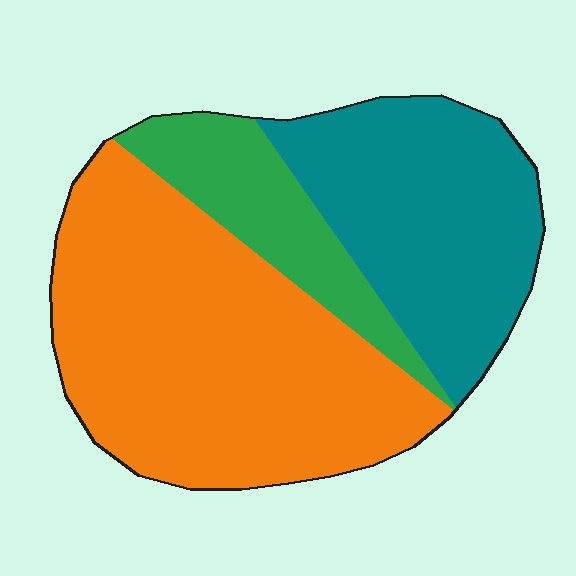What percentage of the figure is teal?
Teal covers around 30% of the figure.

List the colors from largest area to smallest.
From largest to smallest: orange, teal, green.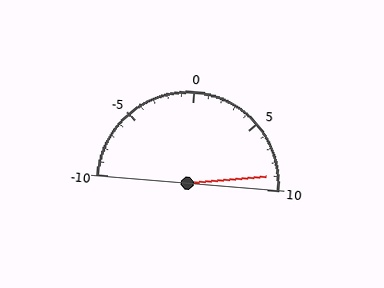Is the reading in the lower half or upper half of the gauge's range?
The reading is in the upper half of the range (-10 to 10).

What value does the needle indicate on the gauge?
The needle indicates approximately 9.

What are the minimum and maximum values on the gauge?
The gauge ranges from -10 to 10.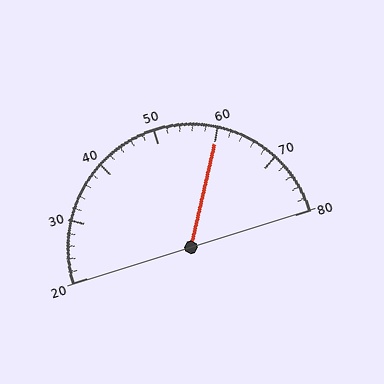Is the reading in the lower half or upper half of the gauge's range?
The reading is in the upper half of the range (20 to 80).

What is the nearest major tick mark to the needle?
The nearest major tick mark is 60.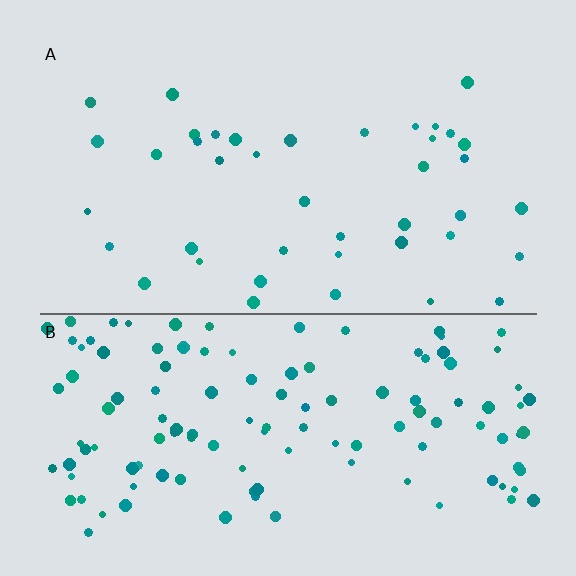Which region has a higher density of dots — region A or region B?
B (the bottom).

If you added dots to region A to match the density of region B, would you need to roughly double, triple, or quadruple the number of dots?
Approximately triple.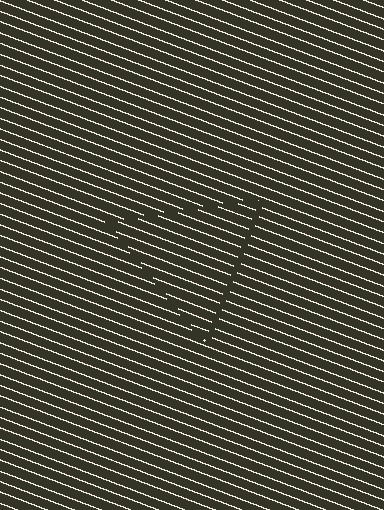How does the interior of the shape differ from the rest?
The interior of the shape contains the same grating, shifted by half a period — the contour is defined by the phase discontinuity where line-ends from the inner and outer gratings abut.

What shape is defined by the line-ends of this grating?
An illusory triangle. The interior of the shape contains the same grating, shifted by half a period — the contour is defined by the phase discontinuity where line-ends from the inner and outer gratings abut.